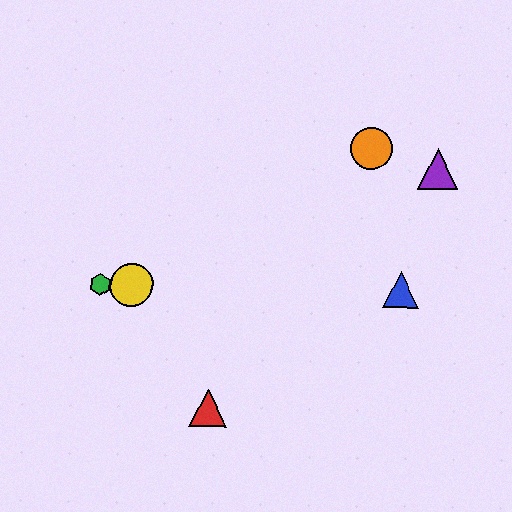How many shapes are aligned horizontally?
3 shapes (the blue triangle, the green hexagon, the yellow circle) are aligned horizontally.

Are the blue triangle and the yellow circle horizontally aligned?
Yes, both are at y≈290.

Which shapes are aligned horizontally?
The blue triangle, the green hexagon, the yellow circle are aligned horizontally.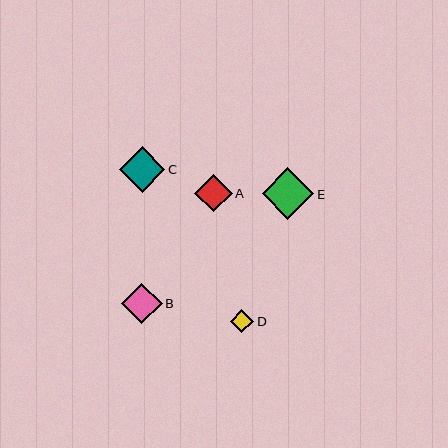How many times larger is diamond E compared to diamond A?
Diamond E is approximately 1.4 times the size of diamond A.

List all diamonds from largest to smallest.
From largest to smallest: E, C, B, A, D.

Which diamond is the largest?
Diamond E is the largest with a size of approximately 52 pixels.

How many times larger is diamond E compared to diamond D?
Diamond E is approximately 2.2 times the size of diamond D.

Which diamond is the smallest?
Diamond D is the smallest with a size of approximately 24 pixels.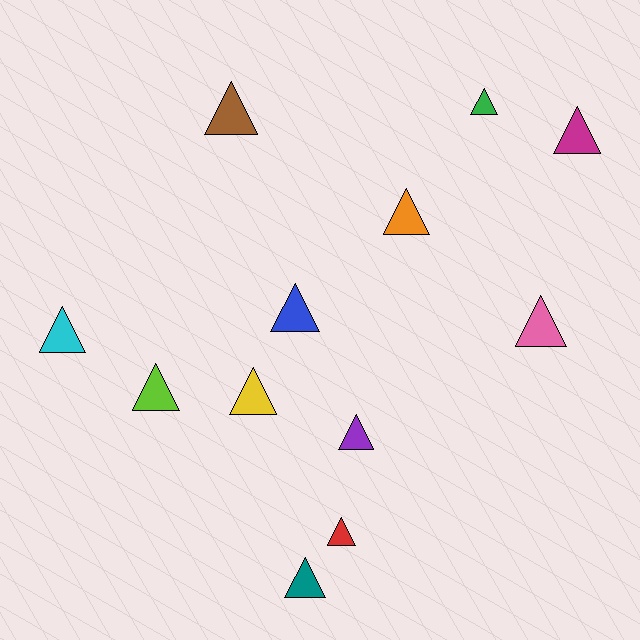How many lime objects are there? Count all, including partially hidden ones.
There is 1 lime object.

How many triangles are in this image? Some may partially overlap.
There are 12 triangles.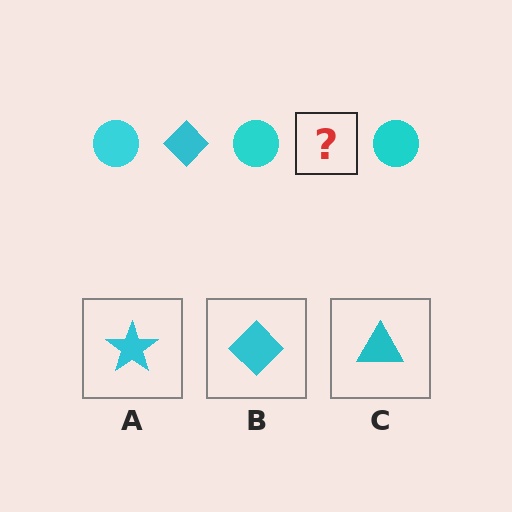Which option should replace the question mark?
Option B.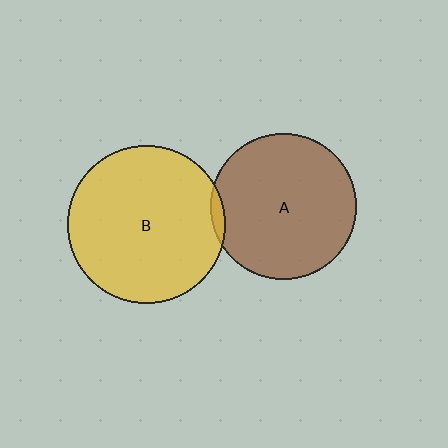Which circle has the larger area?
Circle B (yellow).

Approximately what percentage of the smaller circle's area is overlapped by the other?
Approximately 5%.